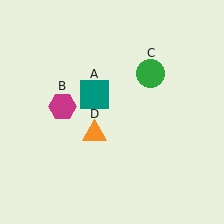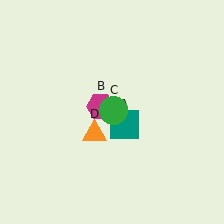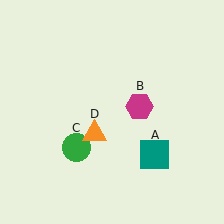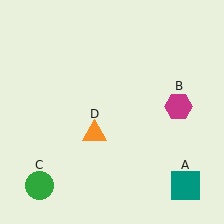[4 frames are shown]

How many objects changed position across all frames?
3 objects changed position: teal square (object A), magenta hexagon (object B), green circle (object C).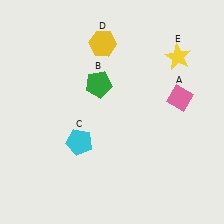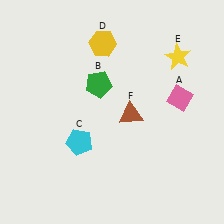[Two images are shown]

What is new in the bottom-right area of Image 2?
A brown triangle (F) was added in the bottom-right area of Image 2.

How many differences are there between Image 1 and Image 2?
There is 1 difference between the two images.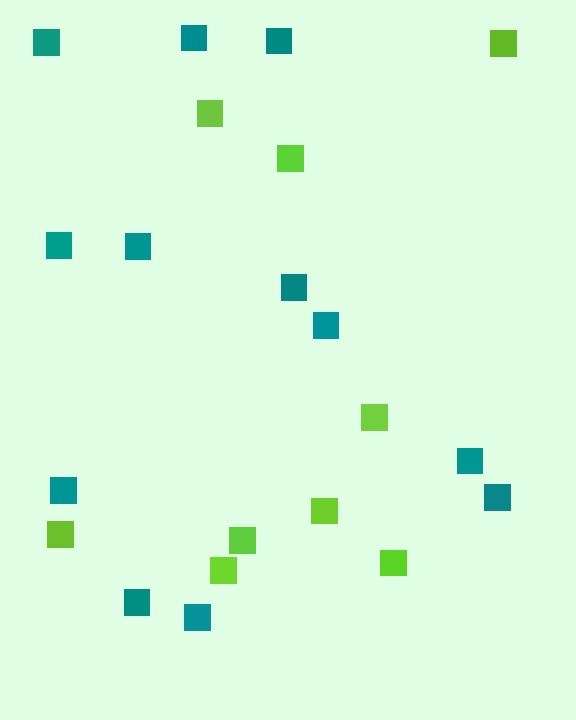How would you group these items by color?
There are 2 groups: one group of teal squares (12) and one group of lime squares (9).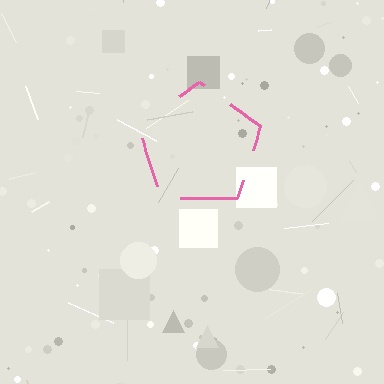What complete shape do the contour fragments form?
The contour fragments form a pentagon.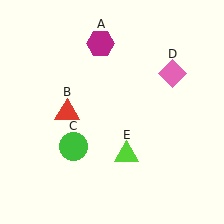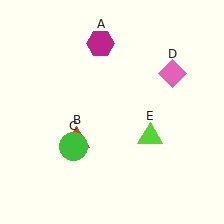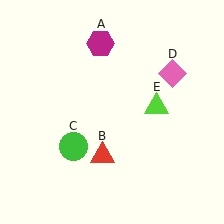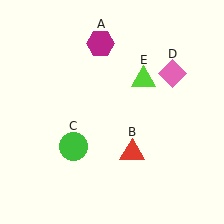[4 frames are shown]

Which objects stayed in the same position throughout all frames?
Magenta hexagon (object A) and green circle (object C) and pink diamond (object D) remained stationary.